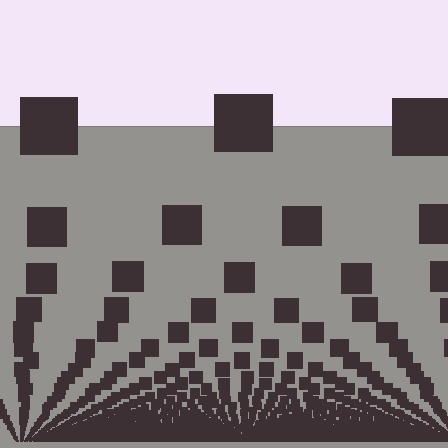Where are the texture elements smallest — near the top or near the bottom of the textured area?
Near the bottom.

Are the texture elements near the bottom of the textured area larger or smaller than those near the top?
Smaller. The gradient is inverted — elements near the bottom are smaller and denser.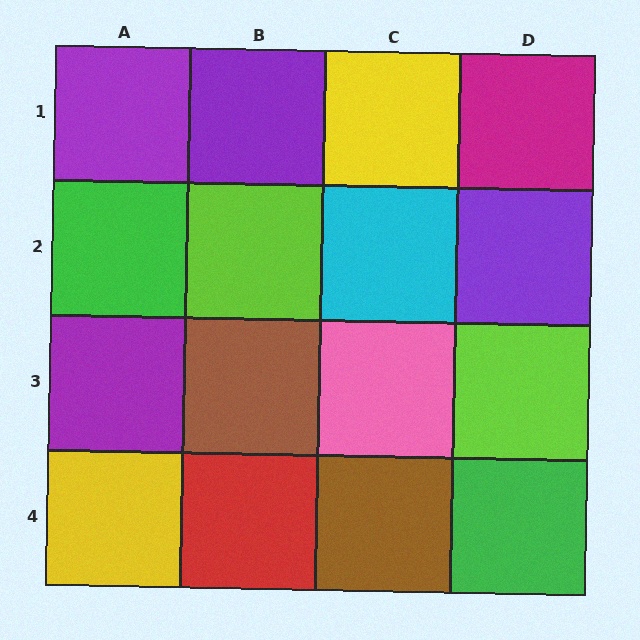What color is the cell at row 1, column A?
Purple.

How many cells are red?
1 cell is red.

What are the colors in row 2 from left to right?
Green, lime, cyan, purple.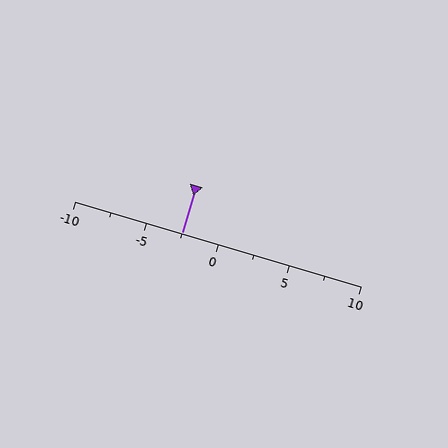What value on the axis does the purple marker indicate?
The marker indicates approximately -2.5.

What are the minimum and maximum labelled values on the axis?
The axis runs from -10 to 10.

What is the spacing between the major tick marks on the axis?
The major ticks are spaced 5 apart.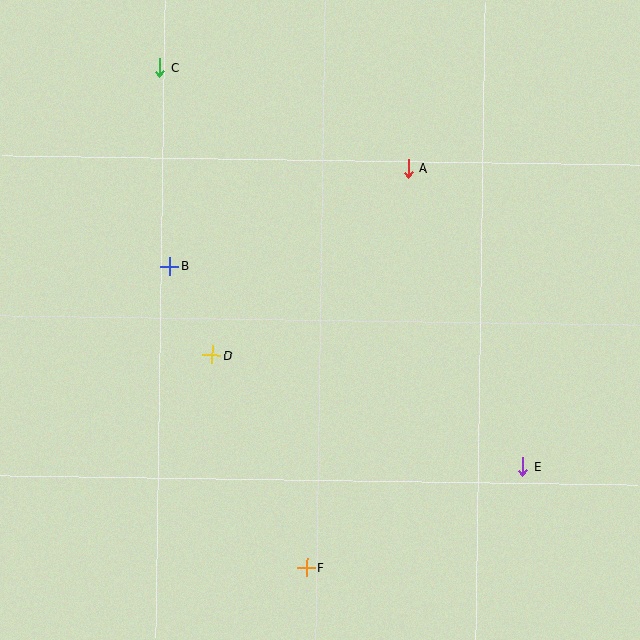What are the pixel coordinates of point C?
Point C is at (159, 67).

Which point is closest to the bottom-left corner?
Point F is closest to the bottom-left corner.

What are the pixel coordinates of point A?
Point A is at (408, 169).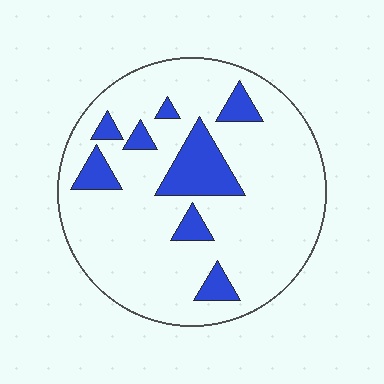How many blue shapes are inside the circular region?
8.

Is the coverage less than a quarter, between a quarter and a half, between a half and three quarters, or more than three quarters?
Less than a quarter.